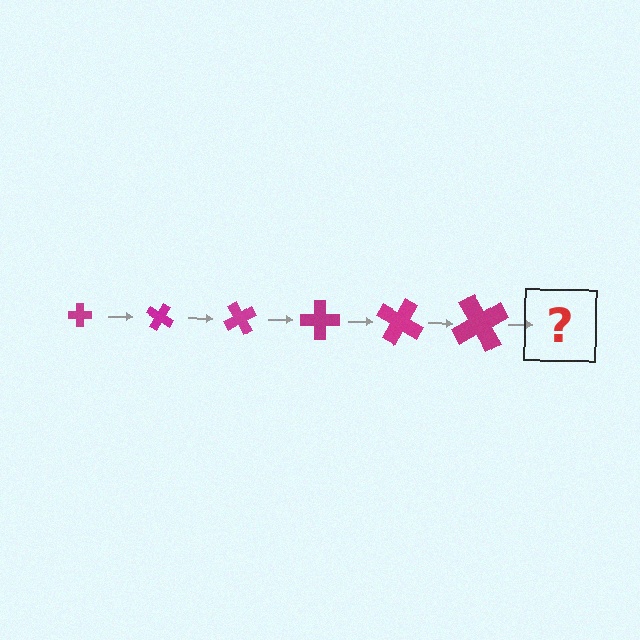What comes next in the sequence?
The next element should be a cross, larger than the previous one and rotated 180 degrees from the start.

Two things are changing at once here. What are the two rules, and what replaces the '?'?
The two rules are that the cross grows larger each step and it rotates 30 degrees each step. The '?' should be a cross, larger than the previous one and rotated 180 degrees from the start.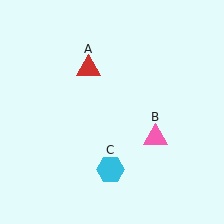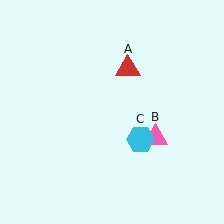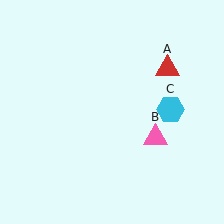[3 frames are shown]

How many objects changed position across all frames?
2 objects changed position: red triangle (object A), cyan hexagon (object C).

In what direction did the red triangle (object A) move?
The red triangle (object A) moved right.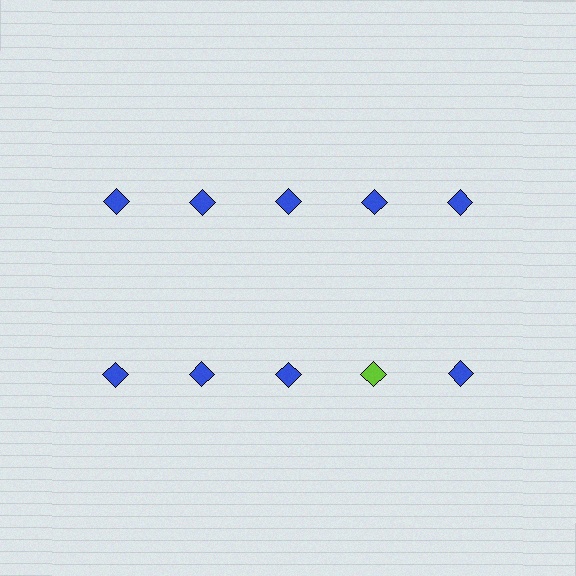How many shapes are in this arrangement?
There are 10 shapes arranged in a grid pattern.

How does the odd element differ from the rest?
It has a different color: lime instead of blue.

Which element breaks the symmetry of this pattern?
The lime diamond in the second row, second from right column breaks the symmetry. All other shapes are blue diamonds.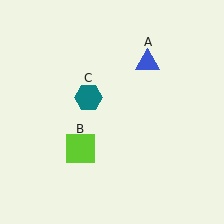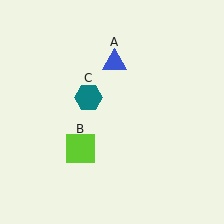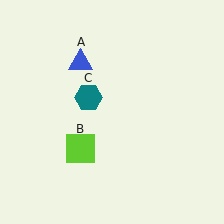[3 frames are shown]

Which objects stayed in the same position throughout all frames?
Lime square (object B) and teal hexagon (object C) remained stationary.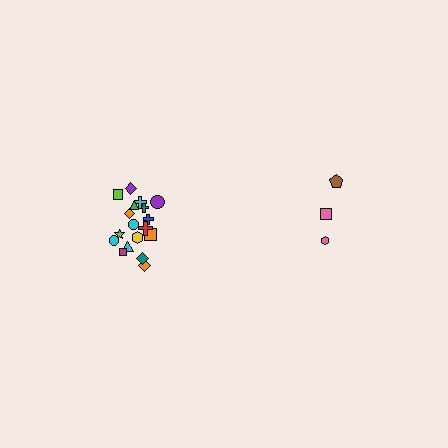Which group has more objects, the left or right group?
The left group.